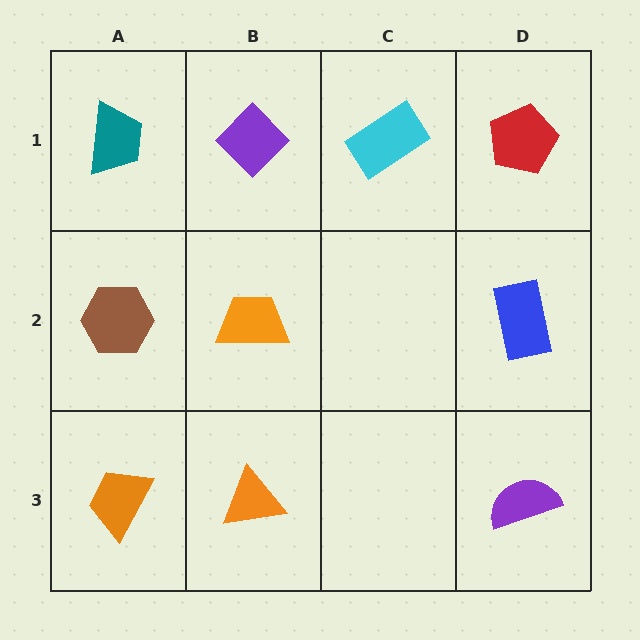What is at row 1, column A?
A teal trapezoid.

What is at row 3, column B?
An orange triangle.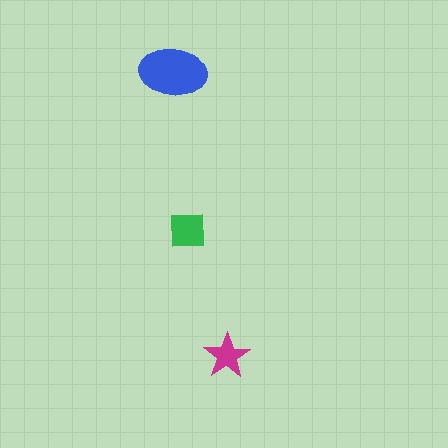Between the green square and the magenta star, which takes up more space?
The green square.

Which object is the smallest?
The magenta star.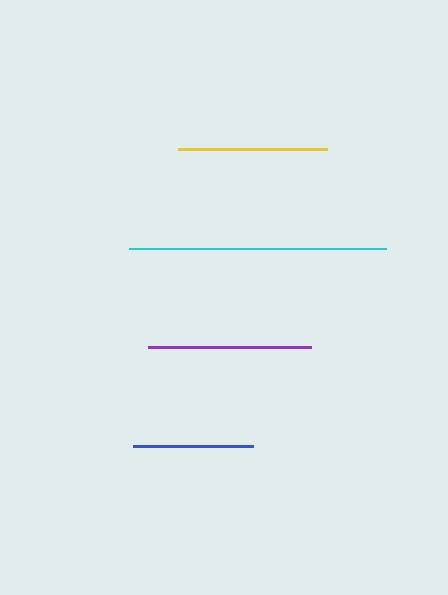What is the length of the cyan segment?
The cyan segment is approximately 258 pixels long.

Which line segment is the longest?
The cyan line is the longest at approximately 258 pixels.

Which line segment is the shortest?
The blue line is the shortest at approximately 120 pixels.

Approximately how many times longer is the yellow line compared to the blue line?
The yellow line is approximately 1.2 times the length of the blue line.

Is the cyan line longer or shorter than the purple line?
The cyan line is longer than the purple line.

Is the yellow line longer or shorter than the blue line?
The yellow line is longer than the blue line.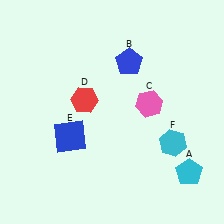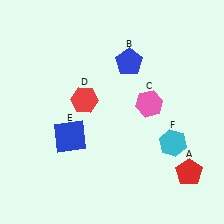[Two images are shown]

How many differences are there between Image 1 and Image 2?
There is 1 difference between the two images.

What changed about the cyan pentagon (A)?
In Image 1, A is cyan. In Image 2, it changed to red.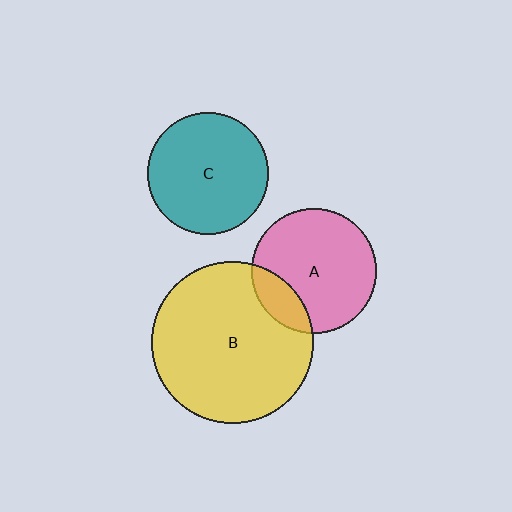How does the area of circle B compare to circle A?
Approximately 1.7 times.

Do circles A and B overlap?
Yes.